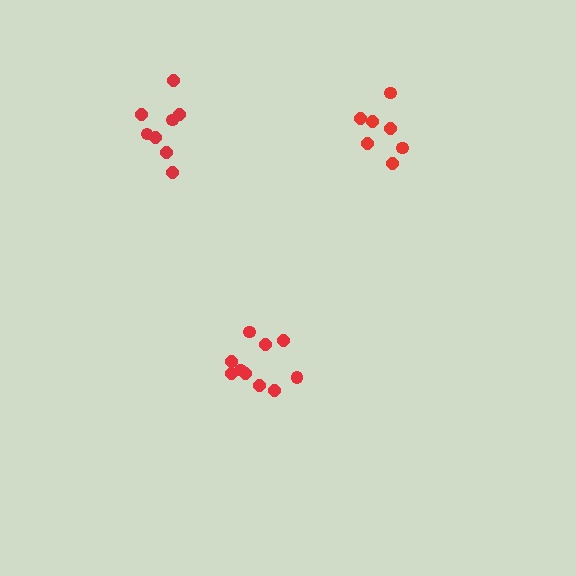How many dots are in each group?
Group 1: 10 dots, Group 2: 7 dots, Group 3: 8 dots (25 total).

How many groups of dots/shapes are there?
There are 3 groups.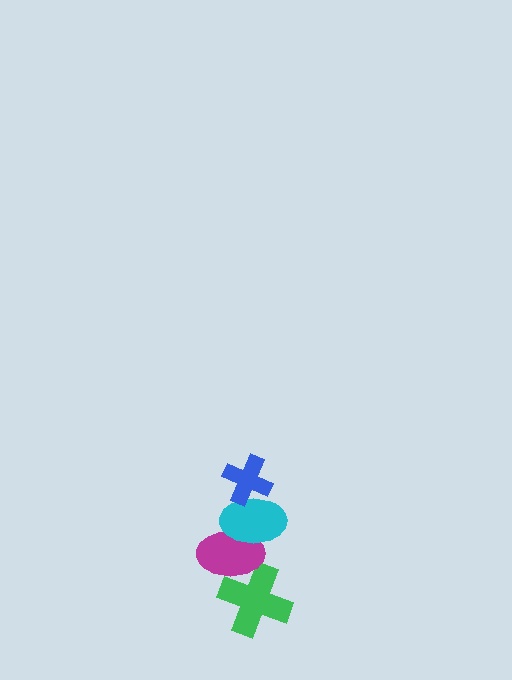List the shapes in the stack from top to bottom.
From top to bottom: the blue cross, the cyan ellipse, the magenta ellipse, the green cross.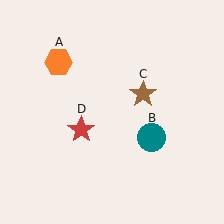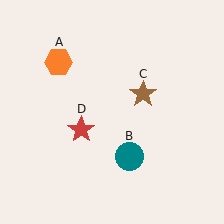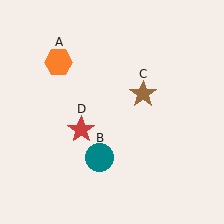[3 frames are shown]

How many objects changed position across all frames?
1 object changed position: teal circle (object B).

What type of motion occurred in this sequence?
The teal circle (object B) rotated clockwise around the center of the scene.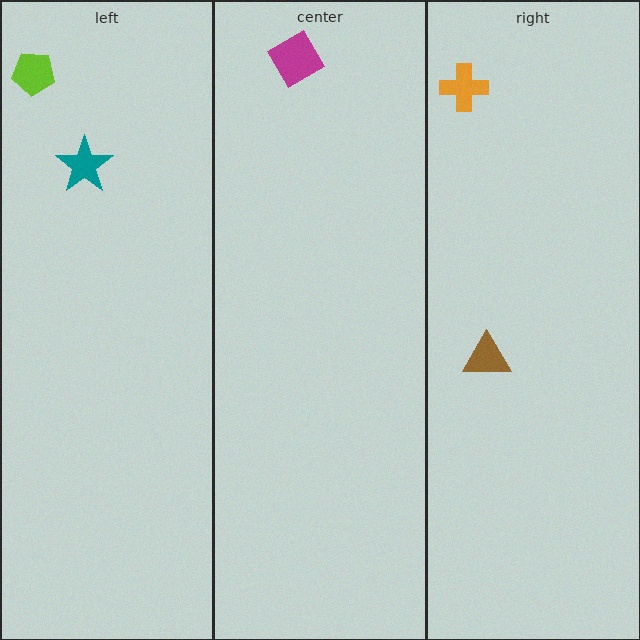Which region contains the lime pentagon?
The left region.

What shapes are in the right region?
The brown triangle, the orange cross.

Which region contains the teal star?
The left region.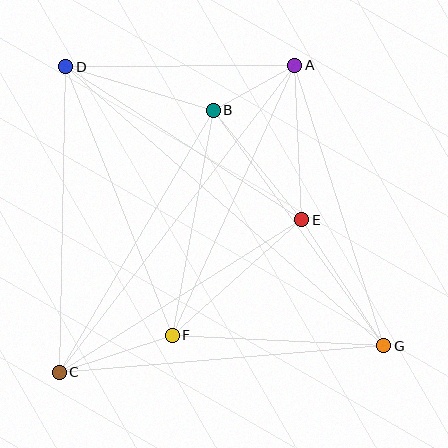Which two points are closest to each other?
Points A and B are closest to each other.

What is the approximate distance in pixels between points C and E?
The distance between C and E is approximately 287 pixels.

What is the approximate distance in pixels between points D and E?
The distance between D and E is approximately 281 pixels.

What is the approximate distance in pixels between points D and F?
The distance between D and F is approximately 289 pixels.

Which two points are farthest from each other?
Points D and G are farthest from each other.